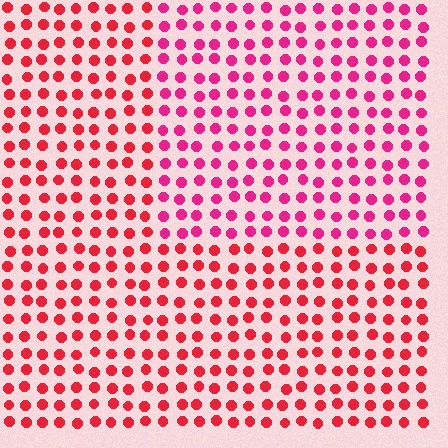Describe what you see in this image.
The image is filled with small red elements in a uniform arrangement. A rectangle-shaped region is visible where the elements are tinted to a slightly different hue, forming a subtle color boundary.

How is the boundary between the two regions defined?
The boundary is defined purely by a slight shift in hue (about 26 degrees). Spacing, size, and orientation are identical on both sides.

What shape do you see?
I see a rectangle.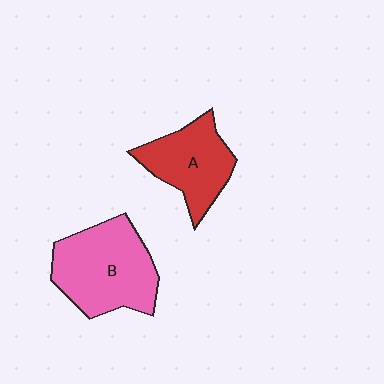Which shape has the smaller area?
Shape A (red).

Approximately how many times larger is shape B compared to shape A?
Approximately 1.4 times.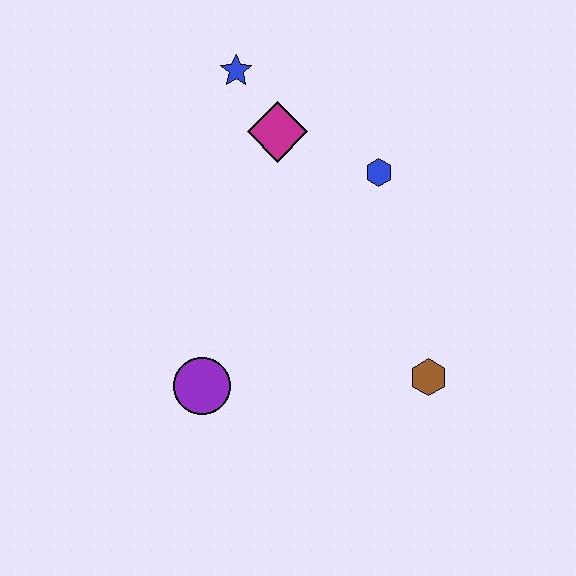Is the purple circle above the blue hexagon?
No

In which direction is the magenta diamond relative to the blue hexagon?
The magenta diamond is to the left of the blue hexagon.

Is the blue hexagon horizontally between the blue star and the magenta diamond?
No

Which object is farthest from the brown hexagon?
The blue star is farthest from the brown hexagon.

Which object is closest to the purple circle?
The brown hexagon is closest to the purple circle.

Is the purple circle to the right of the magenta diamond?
No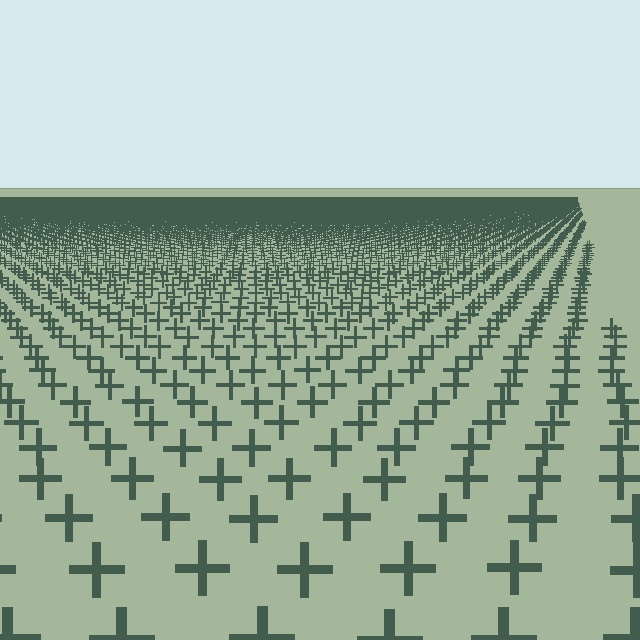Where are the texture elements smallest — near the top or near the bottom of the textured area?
Near the top.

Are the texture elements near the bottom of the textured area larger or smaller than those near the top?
Larger. Near the bottom, elements are closer to the viewer and appear at a bigger on-screen size.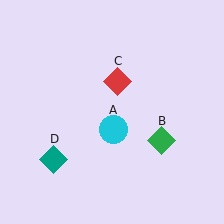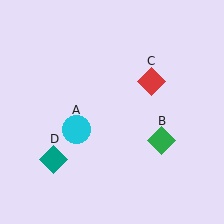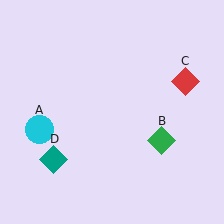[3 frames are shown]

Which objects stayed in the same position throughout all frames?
Green diamond (object B) and teal diamond (object D) remained stationary.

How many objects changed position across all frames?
2 objects changed position: cyan circle (object A), red diamond (object C).